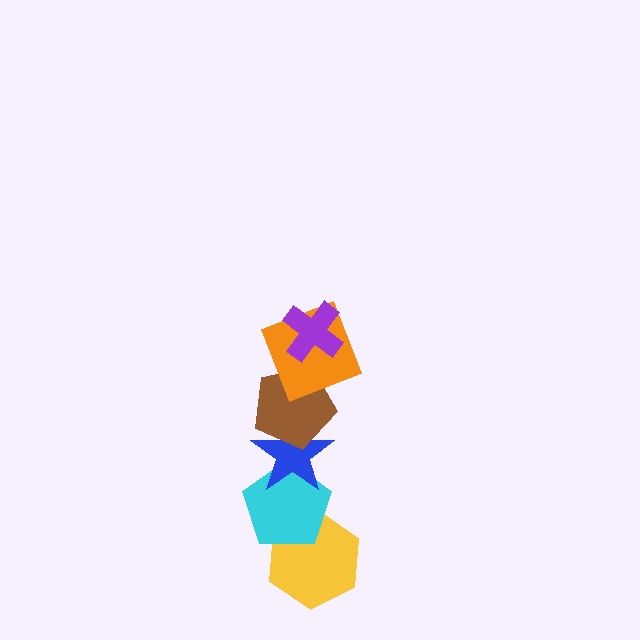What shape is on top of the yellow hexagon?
The cyan pentagon is on top of the yellow hexagon.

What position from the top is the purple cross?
The purple cross is 1st from the top.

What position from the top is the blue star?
The blue star is 4th from the top.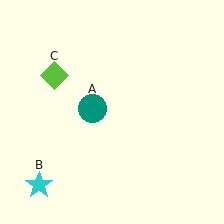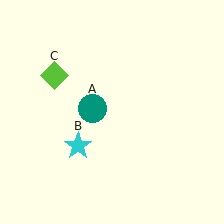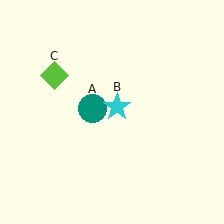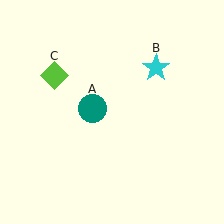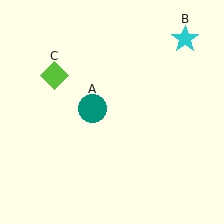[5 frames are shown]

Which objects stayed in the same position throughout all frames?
Teal circle (object A) and lime diamond (object C) remained stationary.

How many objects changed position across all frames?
1 object changed position: cyan star (object B).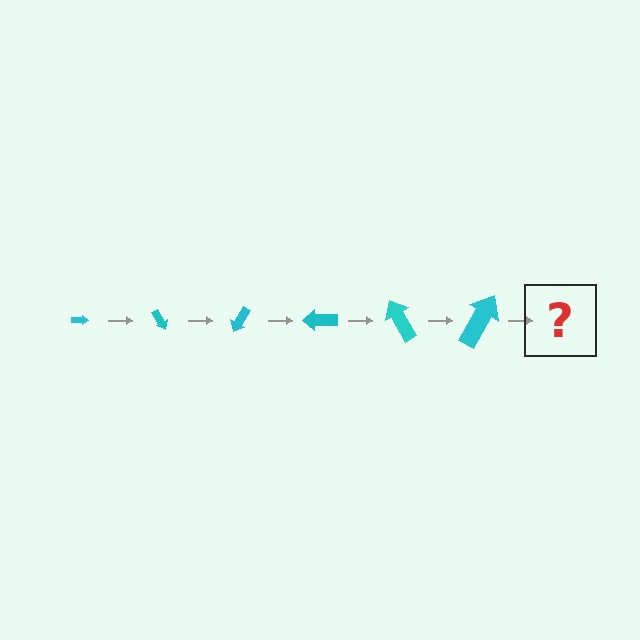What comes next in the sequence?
The next element should be an arrow, larger than the previous one and rotated 360 degrees from the start.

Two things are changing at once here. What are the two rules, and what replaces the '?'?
The two rules are that the arrow grows larger each step and it rotates 60 degrees each step. The '?' should be an arrow, larger than the previous one and rotated 360 degrees from the start.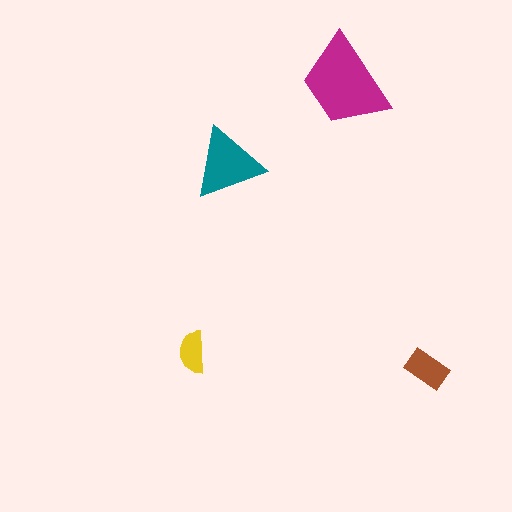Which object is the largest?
The magenta trapezoid.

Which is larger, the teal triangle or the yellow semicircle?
The teal triangle.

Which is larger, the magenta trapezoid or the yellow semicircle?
The magenta trapezoid.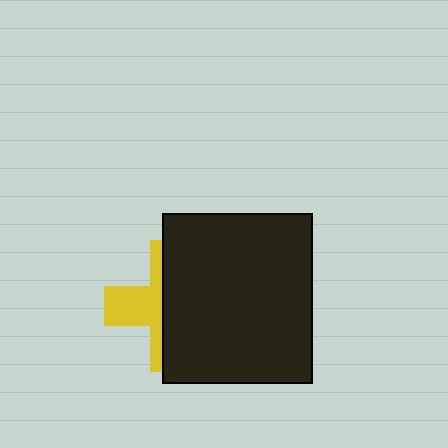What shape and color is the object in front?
The object in front is a black rectangle.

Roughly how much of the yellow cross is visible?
A small part of it is visible (roughly 38%).